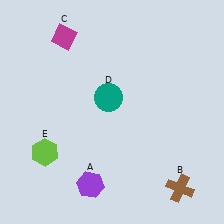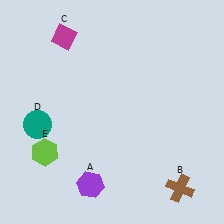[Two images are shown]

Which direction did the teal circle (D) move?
The teal circle (D) moved left.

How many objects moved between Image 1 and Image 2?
1 object moved between the two images.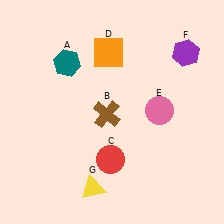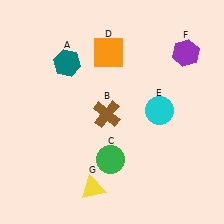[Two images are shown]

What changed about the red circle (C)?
In Image 1, C is red. In Image 2, it changed to green.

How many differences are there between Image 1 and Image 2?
There are 2 differences between the two images.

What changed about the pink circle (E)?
In Image 1, E is pink. In Image 2, it changed to cyan.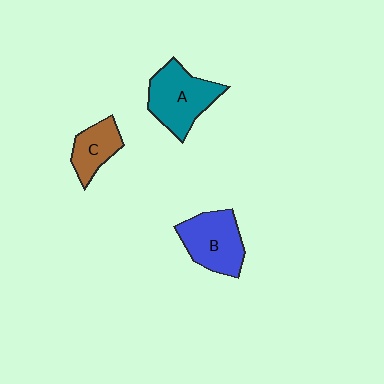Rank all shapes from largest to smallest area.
From largest to smallest: A (teal), B (blue), C (brown).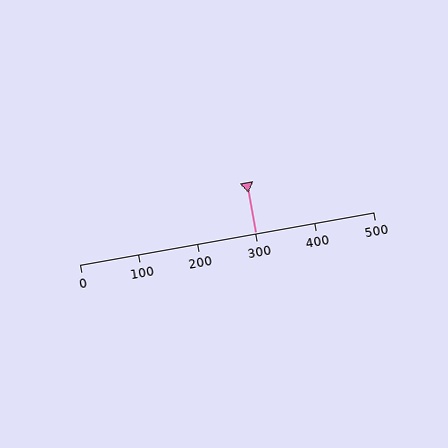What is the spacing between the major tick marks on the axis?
The major ticks are spaced 100 apart.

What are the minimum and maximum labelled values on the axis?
The axis runs from 0 to 500.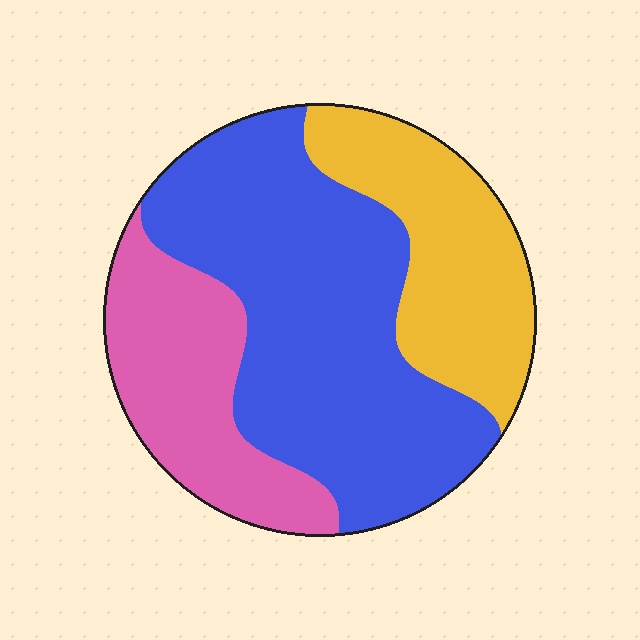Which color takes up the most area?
Blue, at roughly 50%.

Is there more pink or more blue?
Blue.